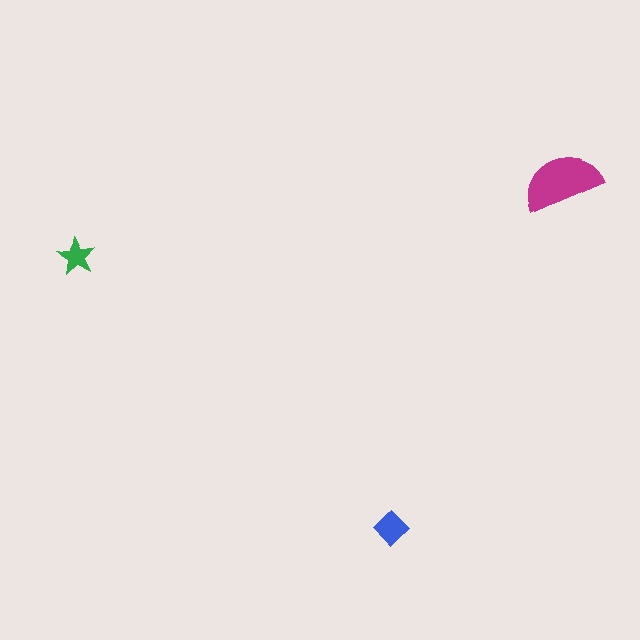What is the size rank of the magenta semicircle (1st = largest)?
1st.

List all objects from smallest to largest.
The green star, the blue diamond, the magenta semicircle.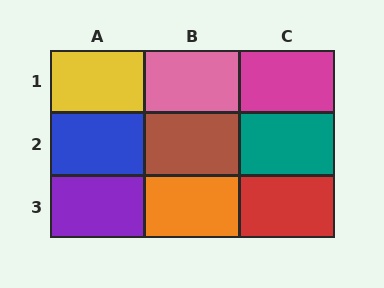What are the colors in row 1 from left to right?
Yellow, pink, magenta.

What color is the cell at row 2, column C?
Teal.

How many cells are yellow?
1 cell is yellow.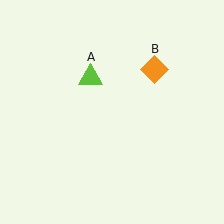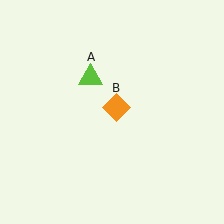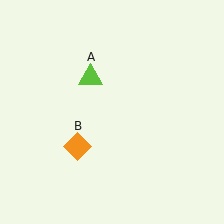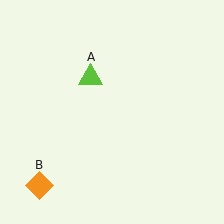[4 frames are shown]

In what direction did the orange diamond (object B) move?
The orange diamond (object B) moved down and to the left.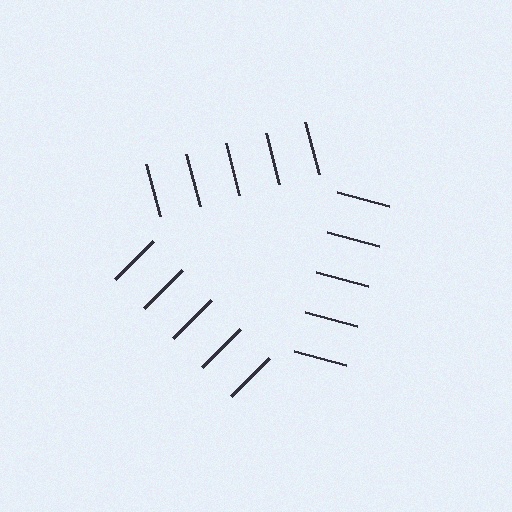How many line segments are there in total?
15 — 5 along each of the 3 edges.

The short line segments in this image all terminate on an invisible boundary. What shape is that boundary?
An illusory triangle — the line segments terminate on its edges but no continuous stroke is drawn.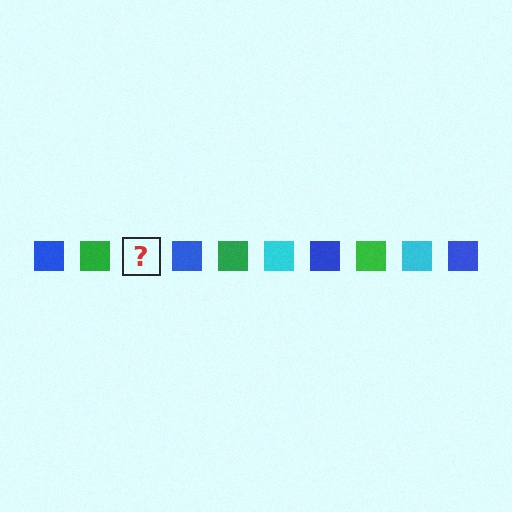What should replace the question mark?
The question mark should be replaced with a cyan square.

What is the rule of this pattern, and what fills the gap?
The rule is that the pattern cycles through blue, green, cyan squares. The gap should be filled with a cyan square.